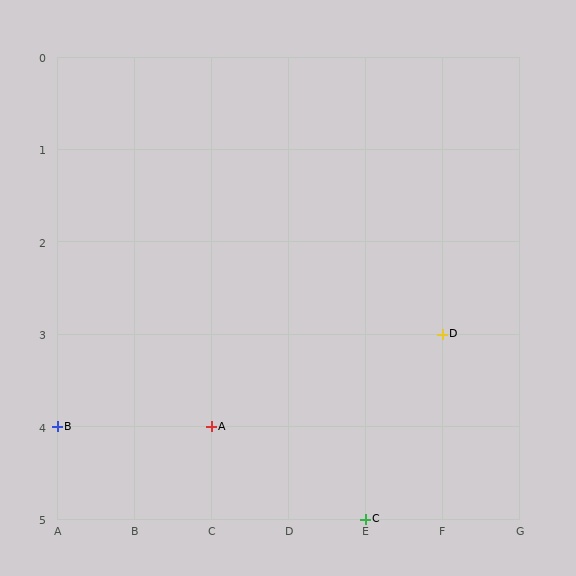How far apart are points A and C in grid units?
Points A and C are 2 columns and 1 row apart (about 2.2 grid units diagonally).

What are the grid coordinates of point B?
Point B is at grid coordinates (A, 4).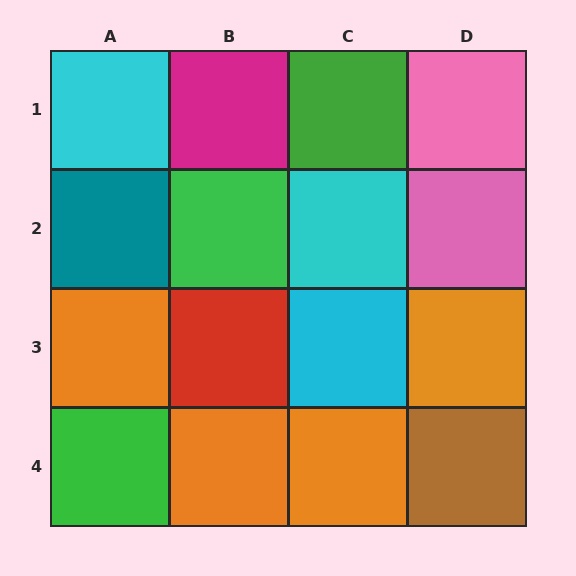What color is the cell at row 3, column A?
Orange.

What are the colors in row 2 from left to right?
Teal, green, cyan, pink.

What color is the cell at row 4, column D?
Brown.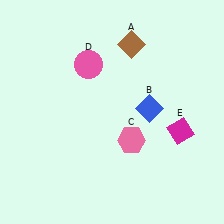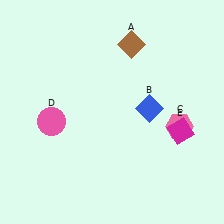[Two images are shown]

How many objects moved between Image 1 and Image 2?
2 objects moved between the two images.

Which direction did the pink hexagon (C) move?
The pink hexagon (C) moved right.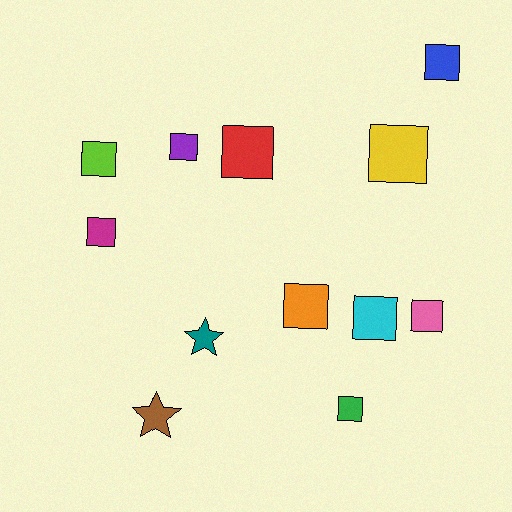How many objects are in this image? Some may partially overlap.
There are 12 objects.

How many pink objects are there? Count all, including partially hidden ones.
There is 1 pink object.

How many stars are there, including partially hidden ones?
There are 2 stars.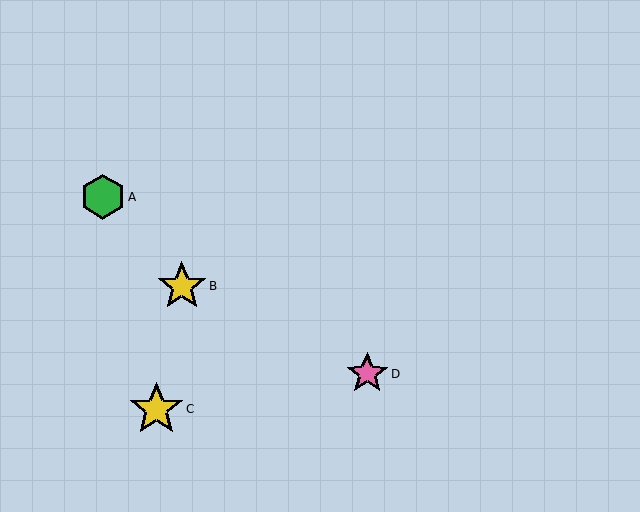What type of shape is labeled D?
Shape D is a pink star.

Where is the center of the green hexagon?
The center of the green hexagon is at (103, 197).